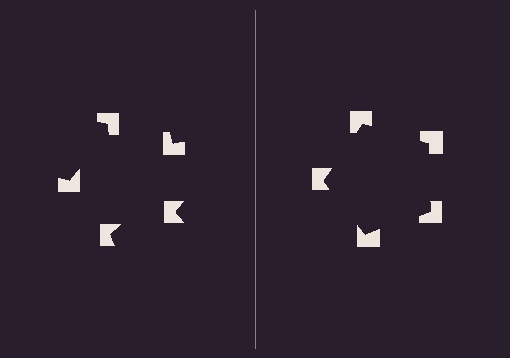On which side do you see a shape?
An illusory pentagon appears on the right side. On the left side the wedge cuts are rotated, so no coherent shape forms.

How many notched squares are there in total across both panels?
10 — 5 on each side.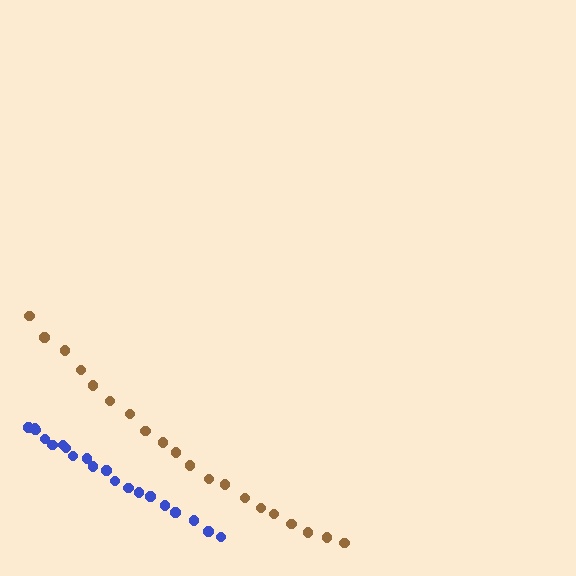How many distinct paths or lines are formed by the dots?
There are 2 distinct paths.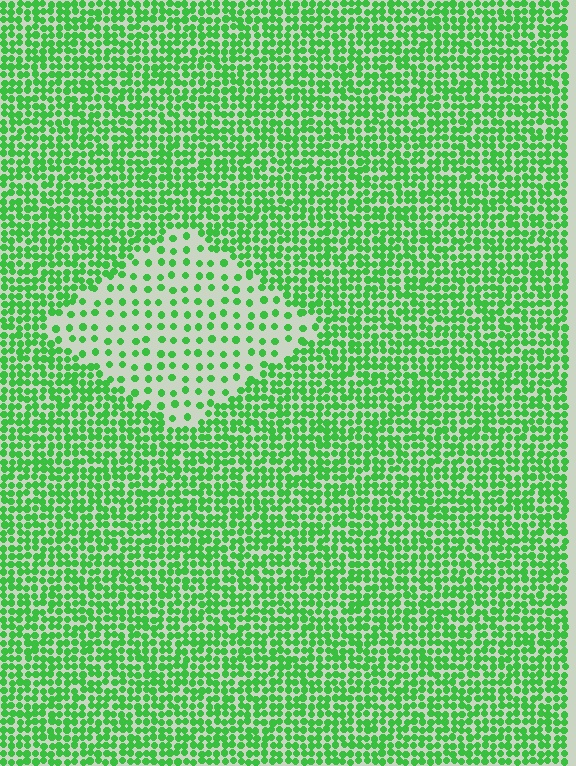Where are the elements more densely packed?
The elements are more densely packed outside the diamond boundary.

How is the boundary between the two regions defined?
The boundary is defined by a change in element density (approximately 2.6x ratio). All elements are the same color, size, and shape.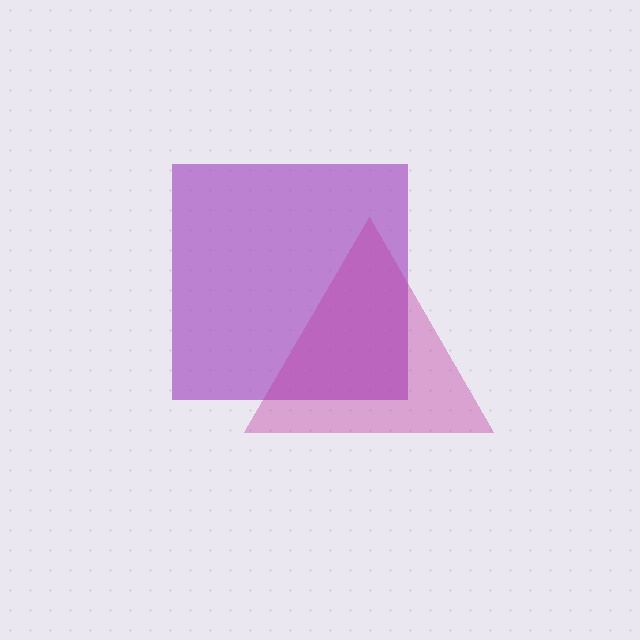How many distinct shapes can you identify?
There are 2 distinct shapes: a purple square, a magenta triangle.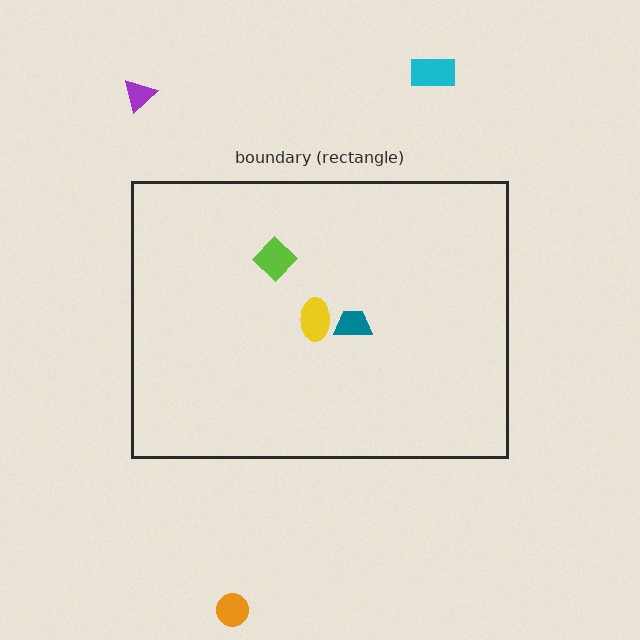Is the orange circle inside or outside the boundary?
Outside.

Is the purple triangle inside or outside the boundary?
Outside.